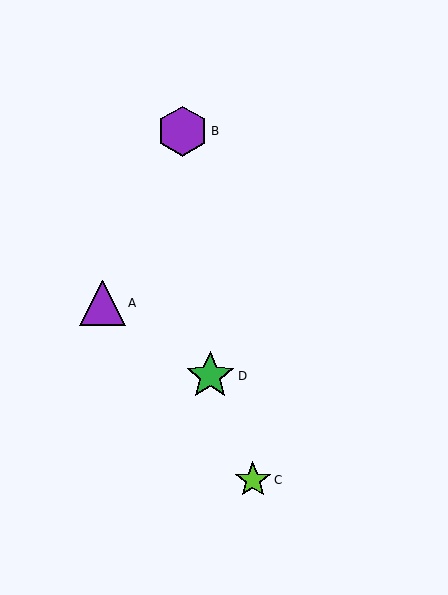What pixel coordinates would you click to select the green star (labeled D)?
Click at (210, 376) to select the green star D.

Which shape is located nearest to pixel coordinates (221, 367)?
The green star (labeled D) at (210, 376) is nearest to that location.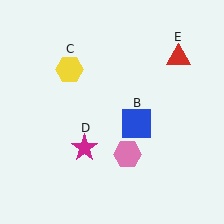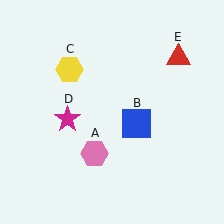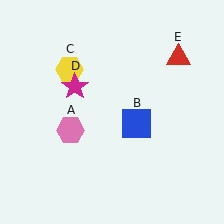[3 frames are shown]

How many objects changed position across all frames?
2 objects changed position: pink hexagon (object A), magenta star (object D).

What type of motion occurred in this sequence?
The pink hexagon (object A), magenta star (object D) rotated clockwise around the center of the scene.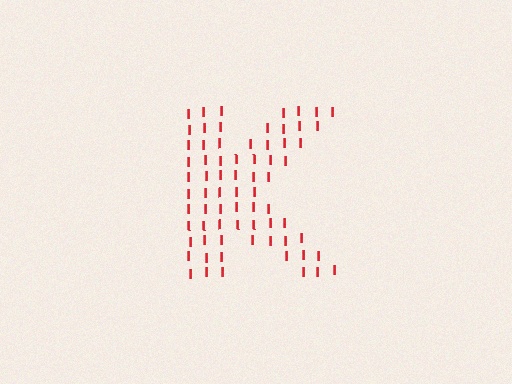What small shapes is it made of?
It is made of small letter I's.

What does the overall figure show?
The overall figure shows the letter K.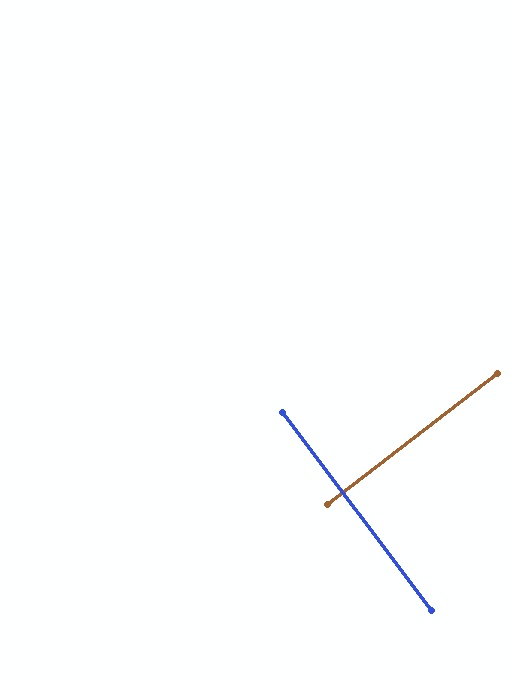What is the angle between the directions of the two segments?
Approximately 89 degrees.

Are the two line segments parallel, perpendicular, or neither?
Perpendicular — they meet at approximately 89°.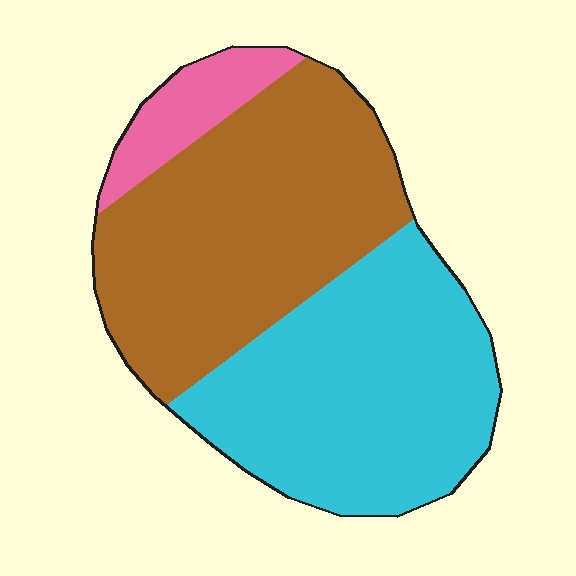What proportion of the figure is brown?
Brown covers around 45% of the figure.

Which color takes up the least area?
Pink, at roughly 10%.